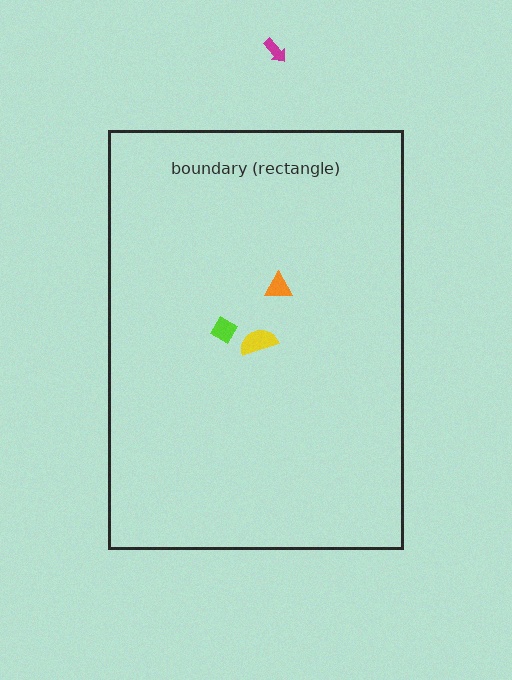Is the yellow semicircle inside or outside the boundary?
Inside.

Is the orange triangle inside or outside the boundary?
Inside.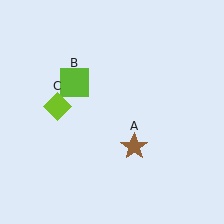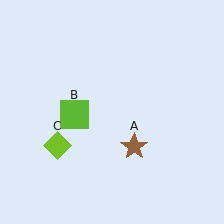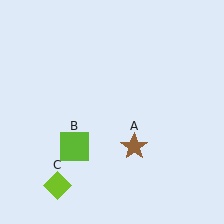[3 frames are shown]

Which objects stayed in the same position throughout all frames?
Brown star (object A) remained stationary.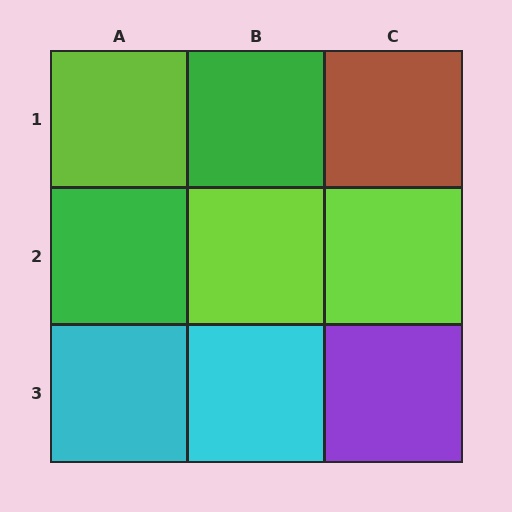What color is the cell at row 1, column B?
Green.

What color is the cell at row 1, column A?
Lime.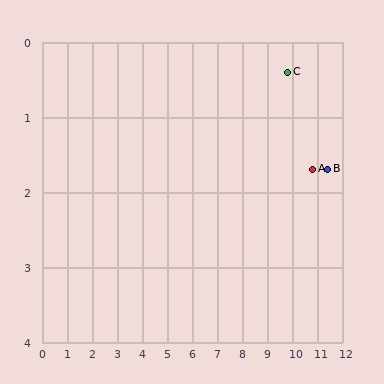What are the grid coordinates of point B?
Point B is at approximately (11.4, 1.7).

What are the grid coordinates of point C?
Point C is at approximately (9.8, 0.4).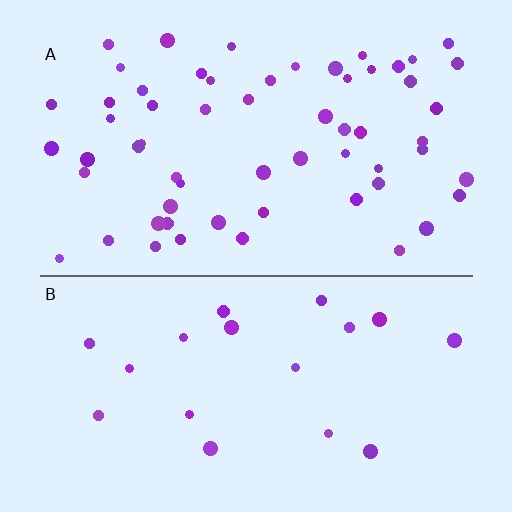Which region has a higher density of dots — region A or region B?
A (the top).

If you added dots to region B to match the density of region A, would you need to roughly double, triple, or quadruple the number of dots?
Approximately triple.